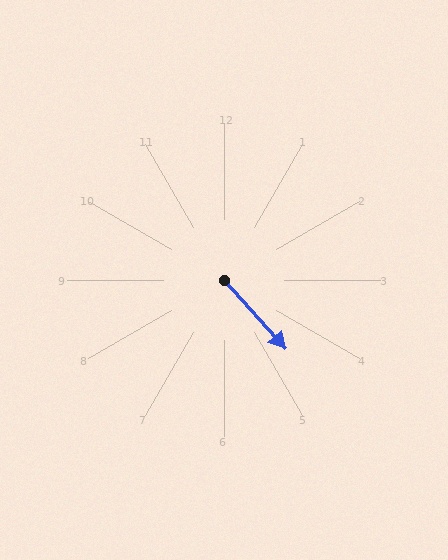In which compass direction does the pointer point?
Southeast.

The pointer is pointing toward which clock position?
Roughly 5 o'clock.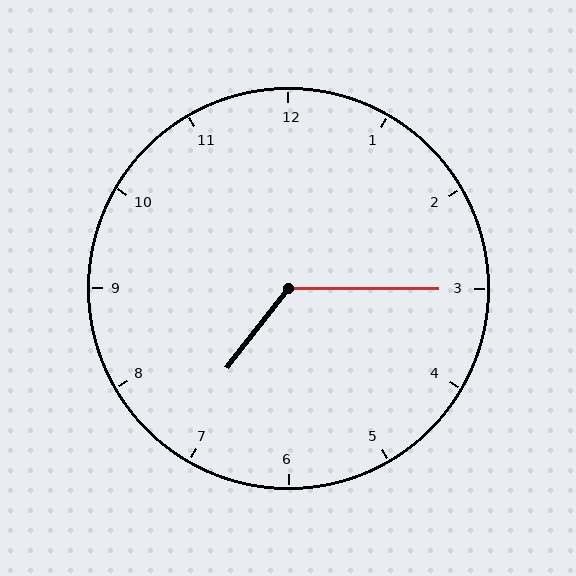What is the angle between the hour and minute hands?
Approximately 128 degrees.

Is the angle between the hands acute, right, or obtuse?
It is obtuse.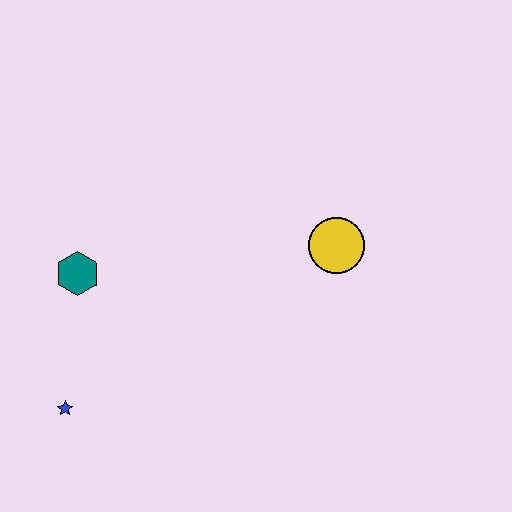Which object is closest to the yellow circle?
The teal hexagon is closest to the yellow circle.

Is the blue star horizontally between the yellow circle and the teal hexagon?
No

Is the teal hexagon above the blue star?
Yes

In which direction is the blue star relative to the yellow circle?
The blue star is to the left of the yellow circle.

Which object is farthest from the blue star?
The yellow circle is farthest from the blue star.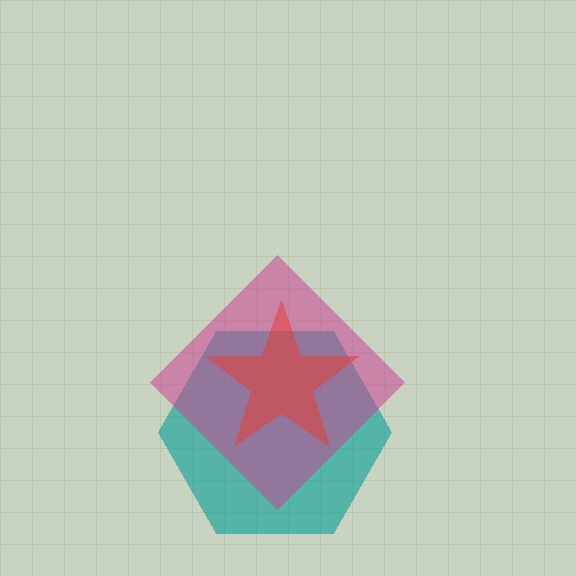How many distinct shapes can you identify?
There are 3 distinct shapes: a teal hexagon, a magenta diamond, a red star.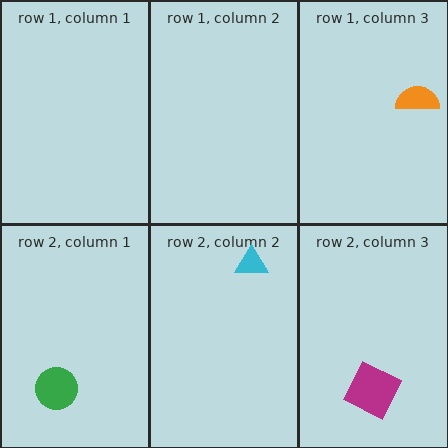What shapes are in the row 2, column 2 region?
The cyan triangle.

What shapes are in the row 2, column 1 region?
The green circle.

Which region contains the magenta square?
The row 2, column 3 region.